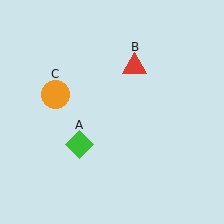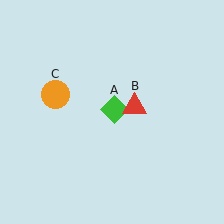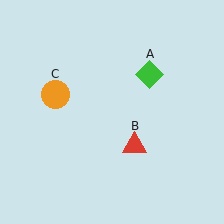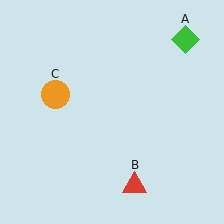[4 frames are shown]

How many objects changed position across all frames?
2 objects changed position: green diamond (object A), red triangle (object B).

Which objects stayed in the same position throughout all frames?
Orange circle (object C) remained stationary.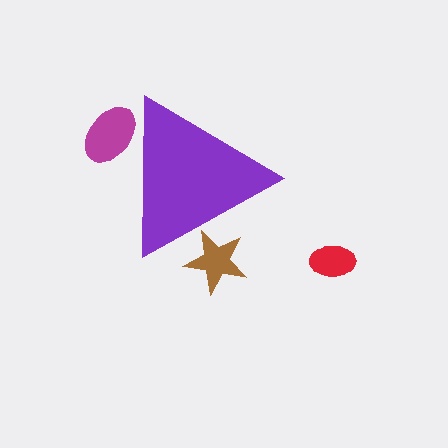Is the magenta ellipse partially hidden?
Yes, the magenta ellipse is partially hidden behind the purple triangle.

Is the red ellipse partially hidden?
No, the red ellipse is fully visible.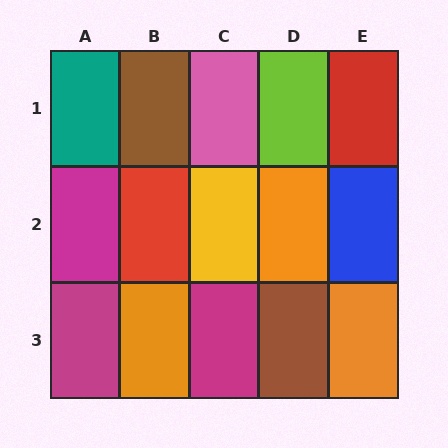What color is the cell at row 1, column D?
Lime.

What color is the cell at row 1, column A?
Teal.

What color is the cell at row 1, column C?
Pink.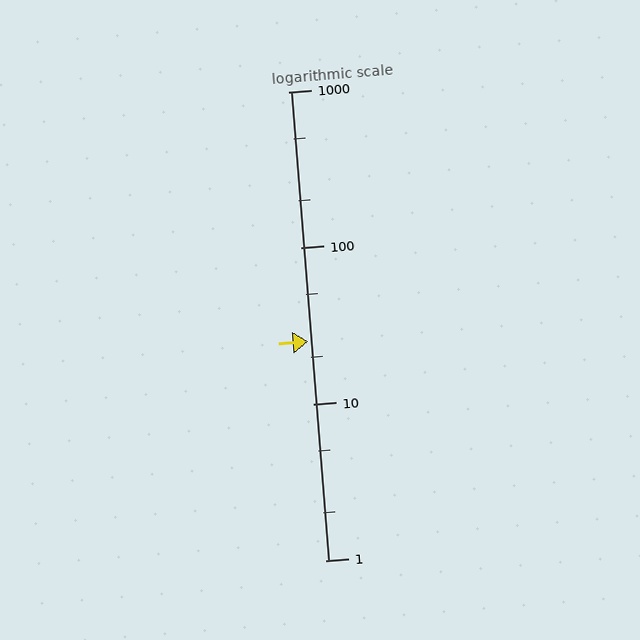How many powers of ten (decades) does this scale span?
The scale spans 3 decades, from 1 to 1000.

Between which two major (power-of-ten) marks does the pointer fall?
The pointer is between 10 and 100.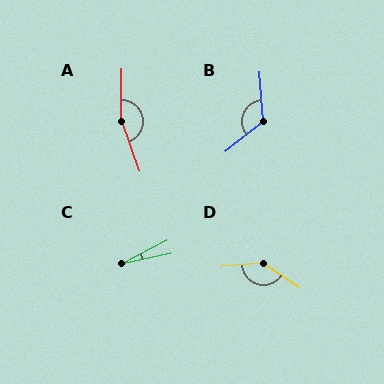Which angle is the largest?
A, at approximately 161 degrees.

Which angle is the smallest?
C, at approximately 16 degrees.